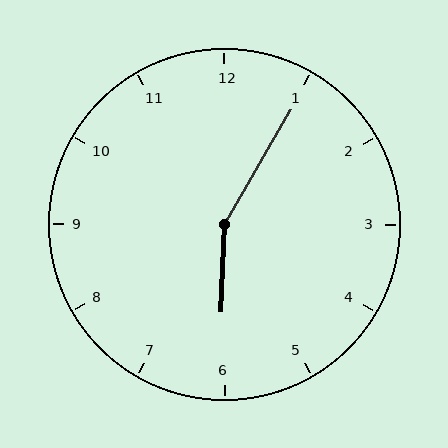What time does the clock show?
6:05.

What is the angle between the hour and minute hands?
Approximately 152 degrees.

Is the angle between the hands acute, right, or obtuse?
It is obtuse.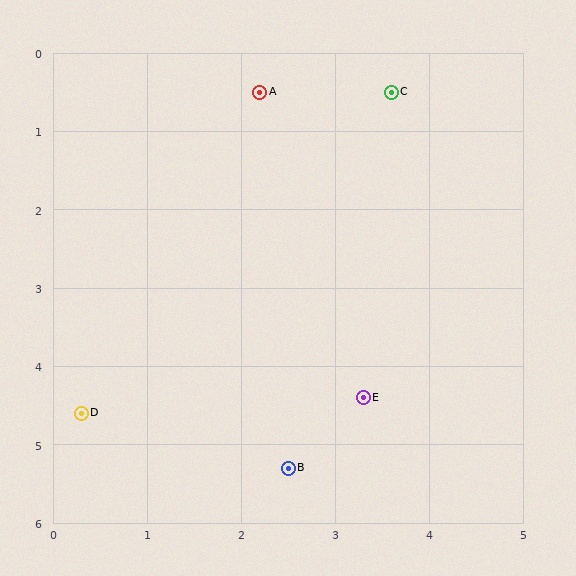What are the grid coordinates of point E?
Point E is at approximately (3.3, 4.4).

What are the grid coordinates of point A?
Point A is at approximately (2.2, 0.5).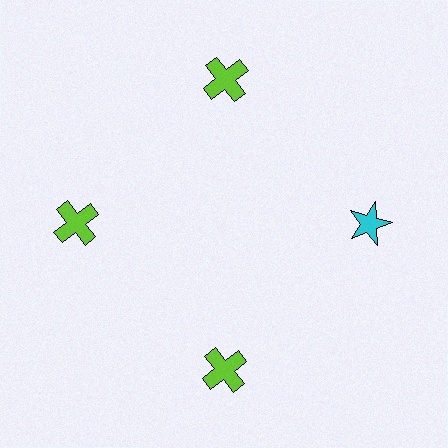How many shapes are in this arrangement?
There are 4 shapes arranged in a ring pattern.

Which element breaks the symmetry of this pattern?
The cyan star at roughly the 3 o'clock position breaks the symmetry. All other shapes are lime crosses.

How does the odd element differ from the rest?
It differs in both color (cyan instead of lime) and shape (star instead of cross).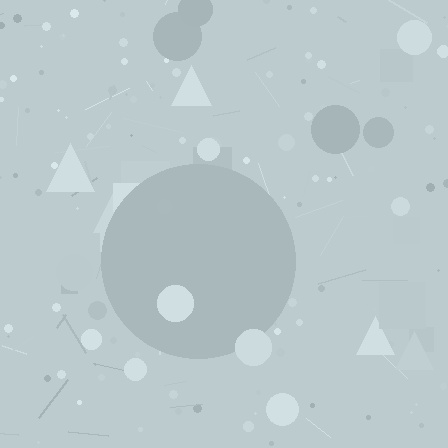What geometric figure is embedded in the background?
A circle is embedded in the background.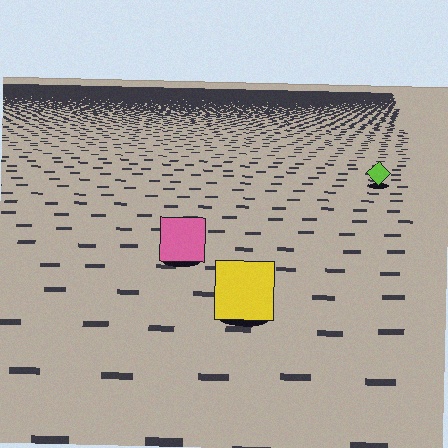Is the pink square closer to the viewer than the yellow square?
No. The yellow square is closer — you can tell from the texture gradient: the ground texture is coarser near it.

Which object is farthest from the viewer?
The lime diamond is farthest from the viewer. It appears smaller and the ground texture around it is denser.